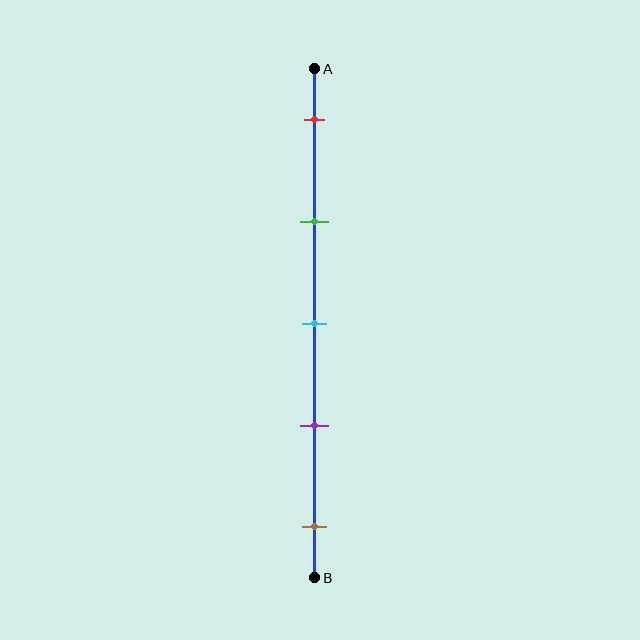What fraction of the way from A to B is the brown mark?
The brown mark is approximately 90% (0.9) of the way from A to B.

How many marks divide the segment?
There are 5 marks dividing the segment.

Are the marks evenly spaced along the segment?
Yes, the marks are approximately evenly spaced.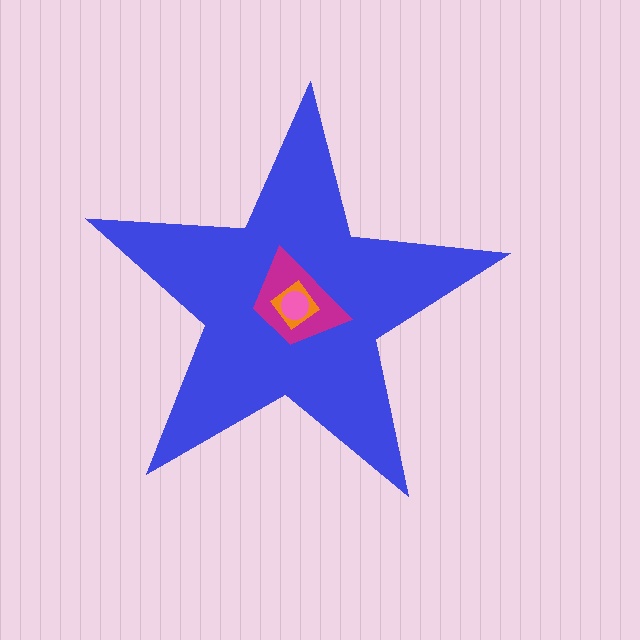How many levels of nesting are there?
4.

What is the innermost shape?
The pink circle.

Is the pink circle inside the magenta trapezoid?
Yes.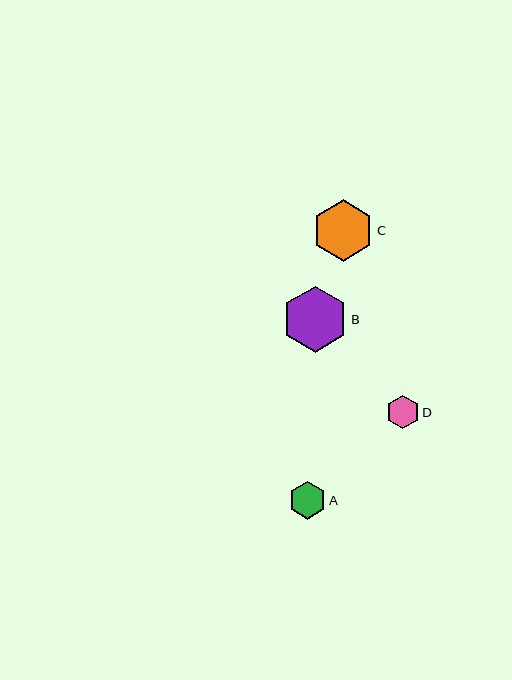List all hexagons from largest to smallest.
From largest to smallest: B, C, A, D.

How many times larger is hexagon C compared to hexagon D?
Hexagon C is approximately 1.9 times the size of hexagon D.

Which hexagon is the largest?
Hexagon B is the largest with a size of approximately 66 pixels.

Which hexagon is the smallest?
Hexagon D is the smallest with a size of approximately 33 pixels.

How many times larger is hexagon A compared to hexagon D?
Hexagon A is approximately 1.2 times the size of hexagon D.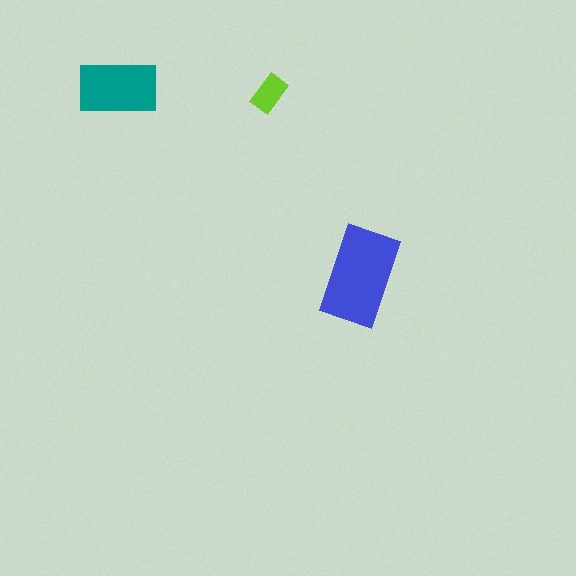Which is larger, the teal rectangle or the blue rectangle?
The blue one.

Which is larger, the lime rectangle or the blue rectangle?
The blue one.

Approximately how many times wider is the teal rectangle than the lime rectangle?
About 2 times wider.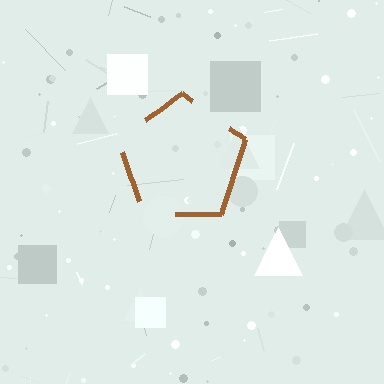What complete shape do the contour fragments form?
The contour fragments form a pentagon.